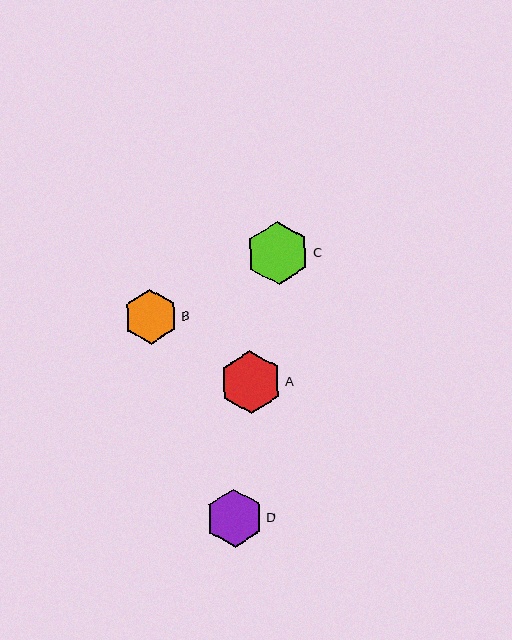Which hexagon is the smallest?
Hexagon B is the smallest with a size of approximately 55 pixels.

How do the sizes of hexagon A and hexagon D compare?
Hexagon A and hexagon D are approximately the same size.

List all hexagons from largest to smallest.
From largest to smallest: C, A, D, B.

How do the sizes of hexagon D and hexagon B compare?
Hexagon D and hexagon B are approximately the same size.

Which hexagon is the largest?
Hexagon C is the largest with a size of approximately 63 pixels.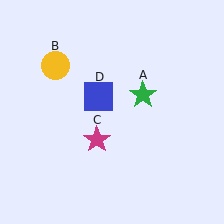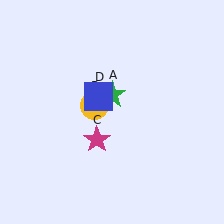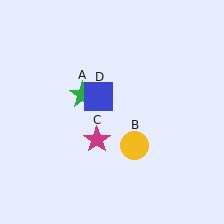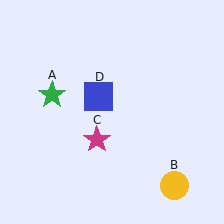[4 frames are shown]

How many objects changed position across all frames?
2 objects changed position: green star (object A), yellow circle (object B).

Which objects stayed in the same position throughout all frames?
Magenta star (object C) and blue square (object D) remained stationary.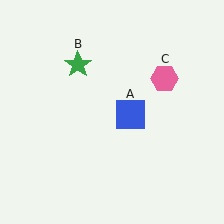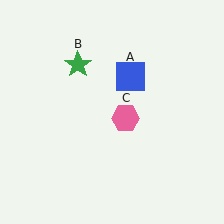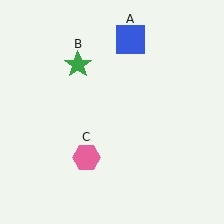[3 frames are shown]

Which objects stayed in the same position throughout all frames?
Green star (object B) remained stationary.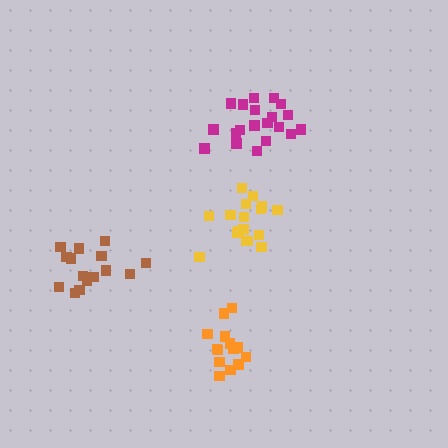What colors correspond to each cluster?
The clusters are colored: brown, orange, yellow, magenta.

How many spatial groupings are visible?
There are 4 spatial groupings.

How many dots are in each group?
Group 1: 15 dots, Group 2: 14 dots, Group 3: 17 dots, Group 4: 20 dots (66 total).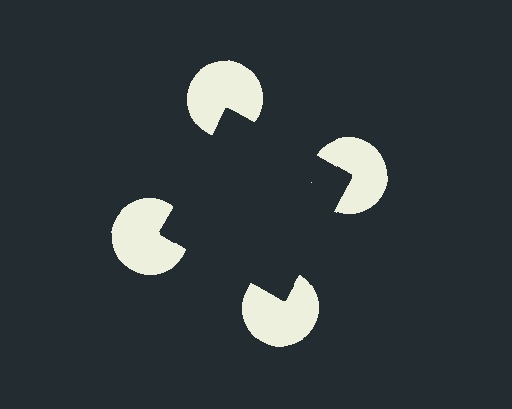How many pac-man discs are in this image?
There are 4 — one at each vertex of the illusory square.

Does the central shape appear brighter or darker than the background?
It typically appears slightly darker than the background, even though no actual brightness change is drawn.